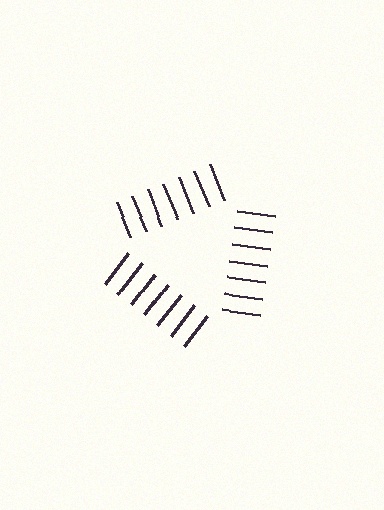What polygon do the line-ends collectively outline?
An illusory triangle — the line segments terminate on its edges but no continuous stroke is drawn.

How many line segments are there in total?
21 — 7 along each of the 3 edges.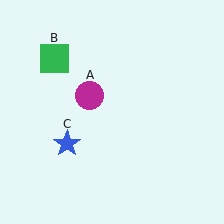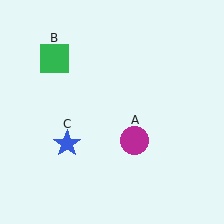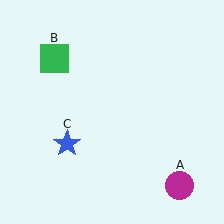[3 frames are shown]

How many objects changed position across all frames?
1 object changed position: magenta circle (object A).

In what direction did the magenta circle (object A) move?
The magenta circle (object A) moved down and to the right.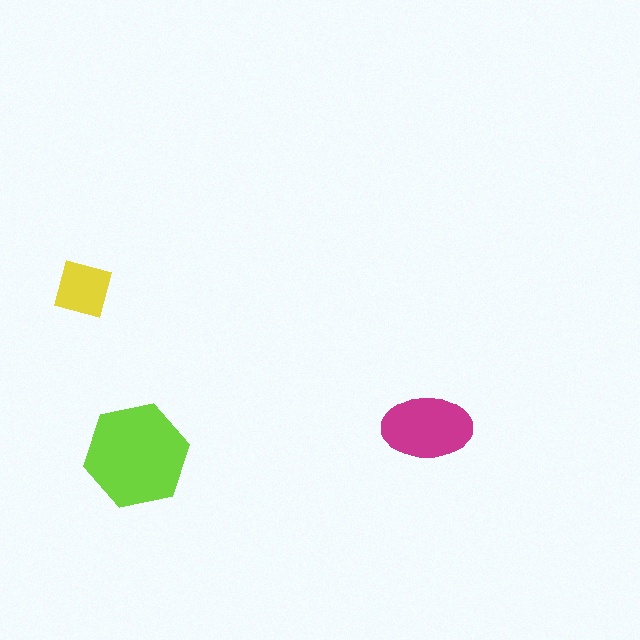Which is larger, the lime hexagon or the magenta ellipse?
The lime hexagon.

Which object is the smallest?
The yellow diamond.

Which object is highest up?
The yellow diamond is topmost.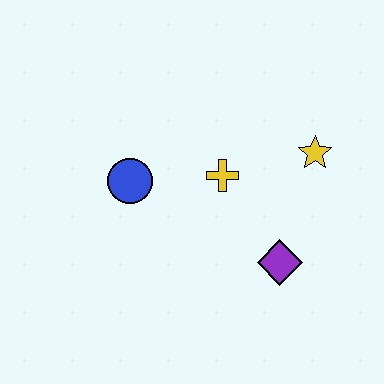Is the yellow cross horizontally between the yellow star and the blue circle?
Yes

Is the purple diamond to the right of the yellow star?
No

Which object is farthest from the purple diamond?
The blue circle is farthest from the purple diamond.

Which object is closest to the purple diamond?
The yellow cross is closest to the purple diamond.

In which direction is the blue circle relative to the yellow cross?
The blue circle is to the left of the yellow cross.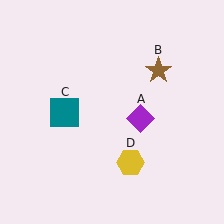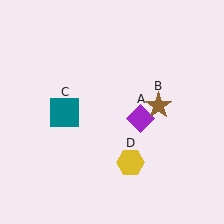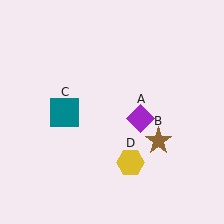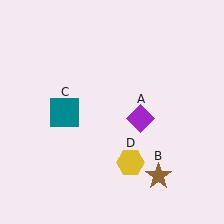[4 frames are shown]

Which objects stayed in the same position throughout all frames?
Purple diamond (object A) and teal square (object C) and yellow hexagon (object D) remained stationary.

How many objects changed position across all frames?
1 object changed position: brown star (object B).